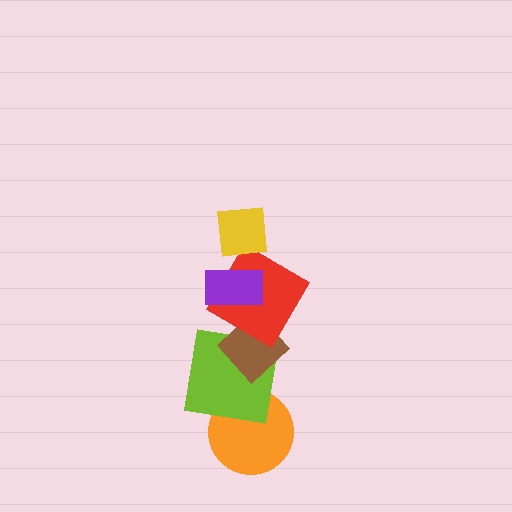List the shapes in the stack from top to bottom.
From top to bottom: the yellow square, the purple rectangle, the red diamond, the brown diamond, the lime square, the orange circle.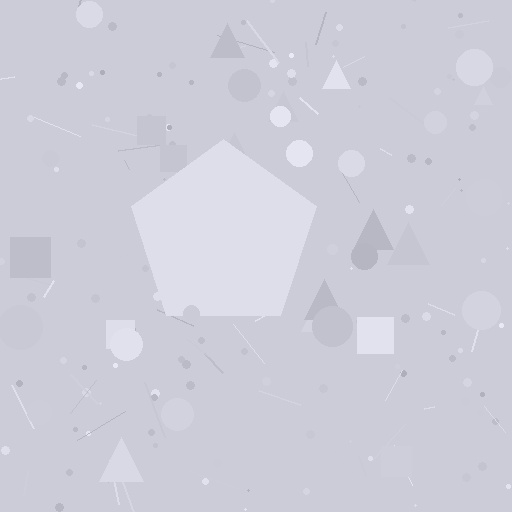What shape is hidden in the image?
A pentagon is hidden in the image.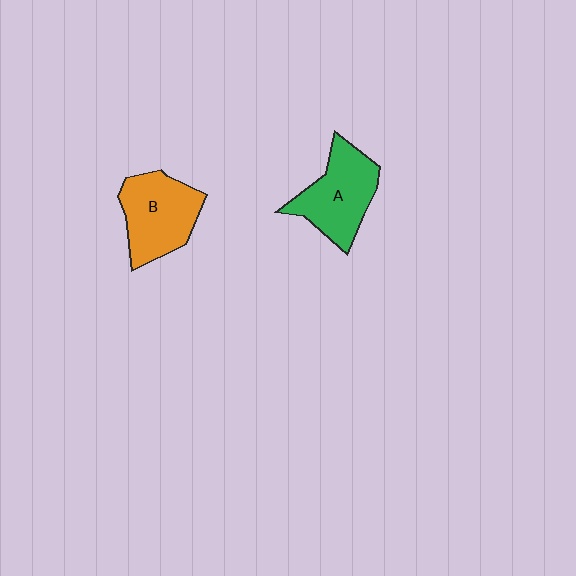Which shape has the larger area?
Shape A (green).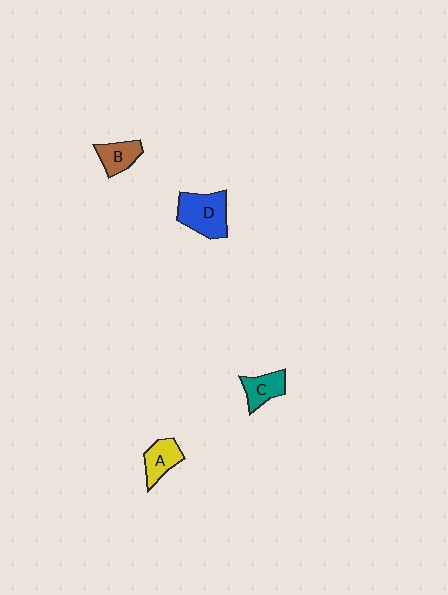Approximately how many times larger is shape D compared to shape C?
Approximately 1.6 times.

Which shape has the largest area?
Shape D (blue).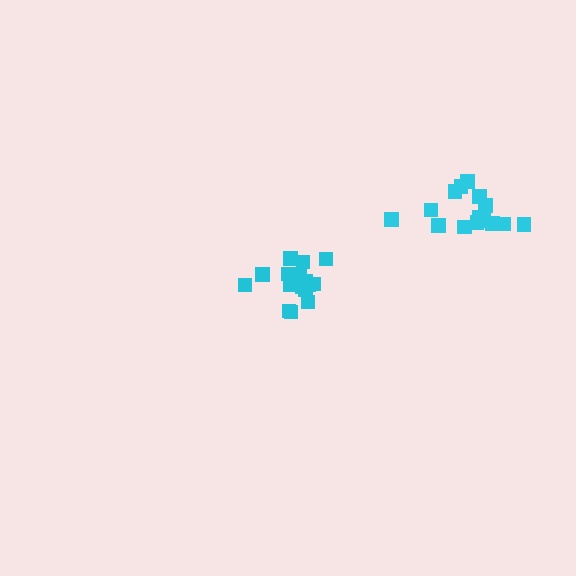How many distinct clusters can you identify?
There are 2 distinct clusters.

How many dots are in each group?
Group 1: 17 dots, Group 2: 15 dots (32 total).